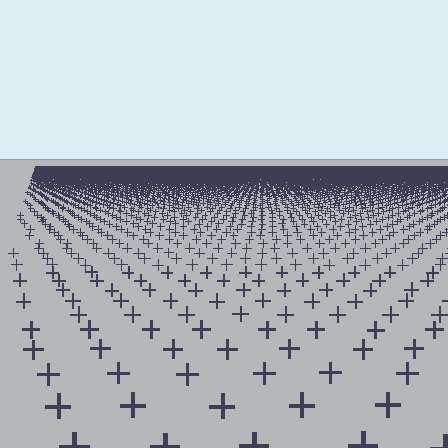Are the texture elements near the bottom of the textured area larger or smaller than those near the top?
Larger. Near the bottom, elements are closer to the viewer and appear at a bigger on-screen size.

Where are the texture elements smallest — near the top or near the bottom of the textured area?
Near the top.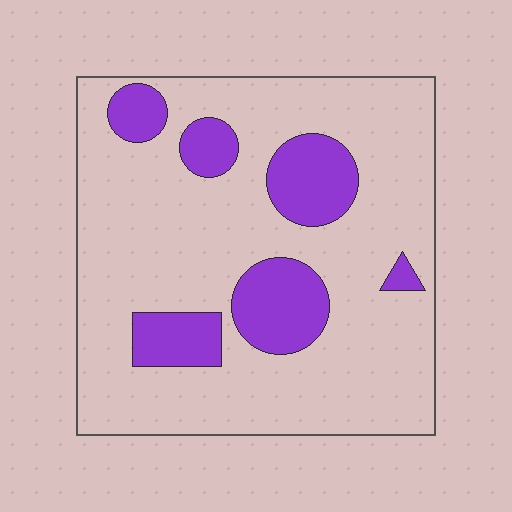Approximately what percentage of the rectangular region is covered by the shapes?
Approximately 20%.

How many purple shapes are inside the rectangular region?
6.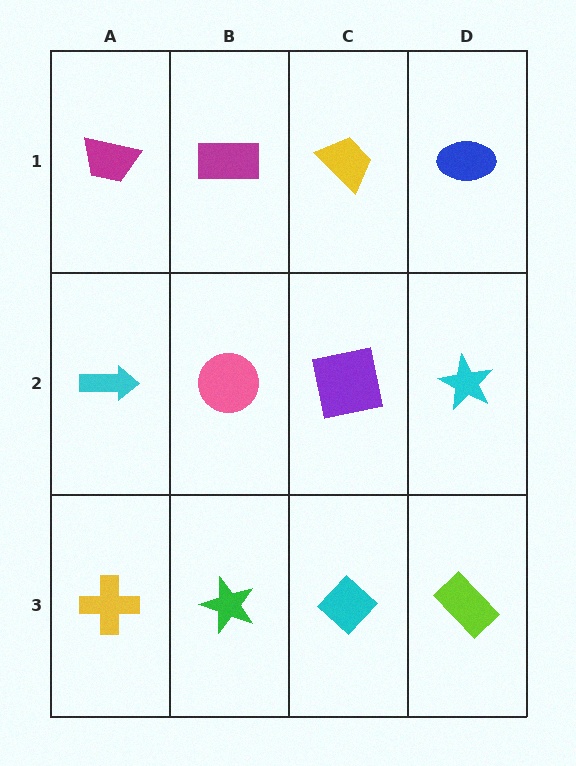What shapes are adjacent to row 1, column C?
A purple square (row 2, column C), a magenta rectangle (row 1, column B), a blue ellipse (row 1, column D).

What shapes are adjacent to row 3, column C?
A purple square (row 2, column C), a green star (row 3, column B), a lime rectangle (row 3, column D).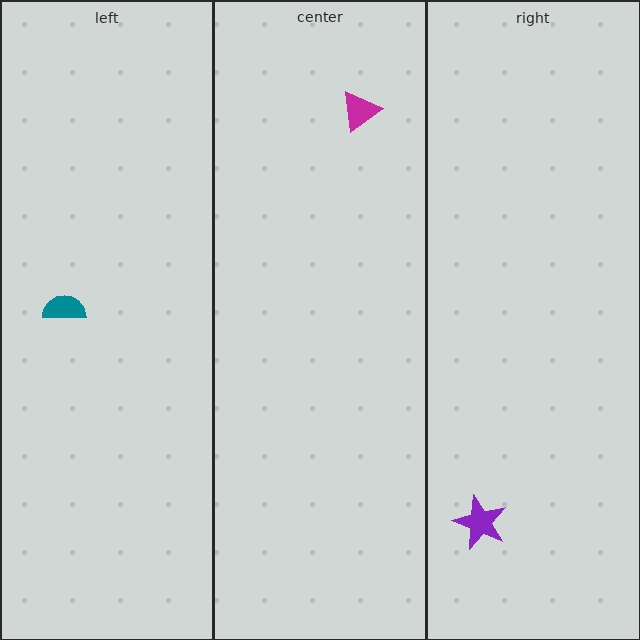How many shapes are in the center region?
1.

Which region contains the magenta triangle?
The center region.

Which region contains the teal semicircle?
The left region.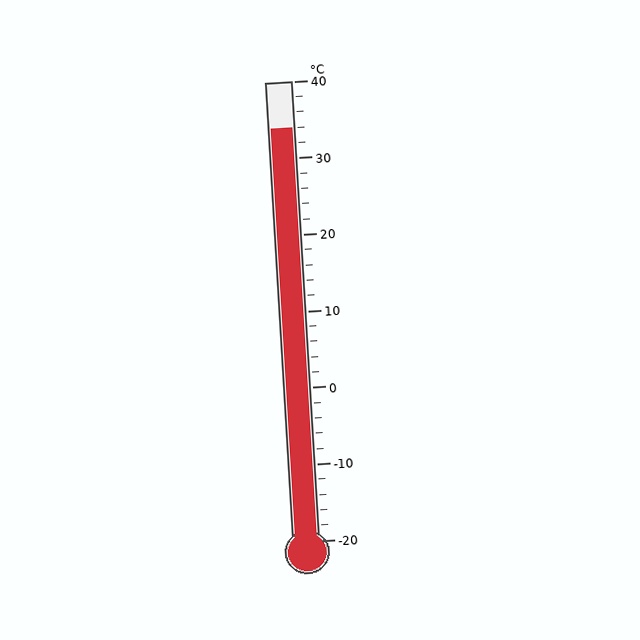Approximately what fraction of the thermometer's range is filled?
The thermometer is filled to approximately 90% of its range.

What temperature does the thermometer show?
The thermometer shows approximately 34°C.